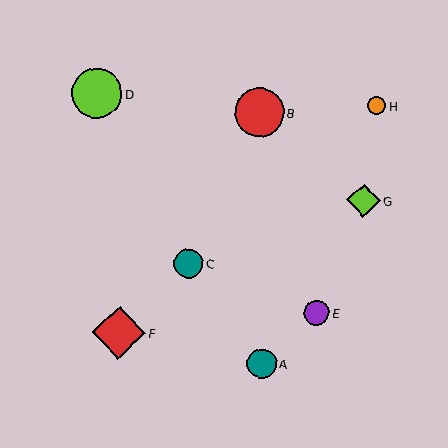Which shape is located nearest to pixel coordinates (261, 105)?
The red circle (labeled B) at (259, 112) is nearest to that location.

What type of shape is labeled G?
Shape G is a lime diamond.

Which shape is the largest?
The red diamond (labeled F) is the largest.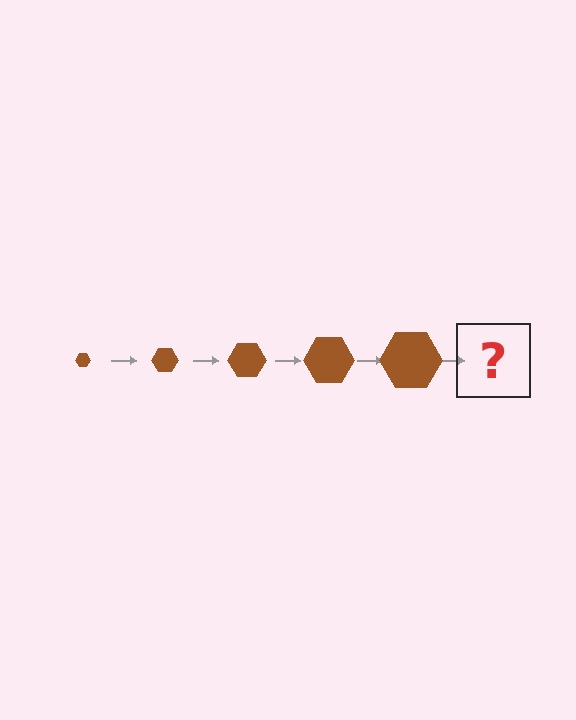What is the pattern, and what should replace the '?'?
The pattern is that the hexagon gets progressively larger each step. The '?' should be a brown hexagon, larger than the previous one.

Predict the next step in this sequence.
The next step is a brown hexagon, larger than the previous one.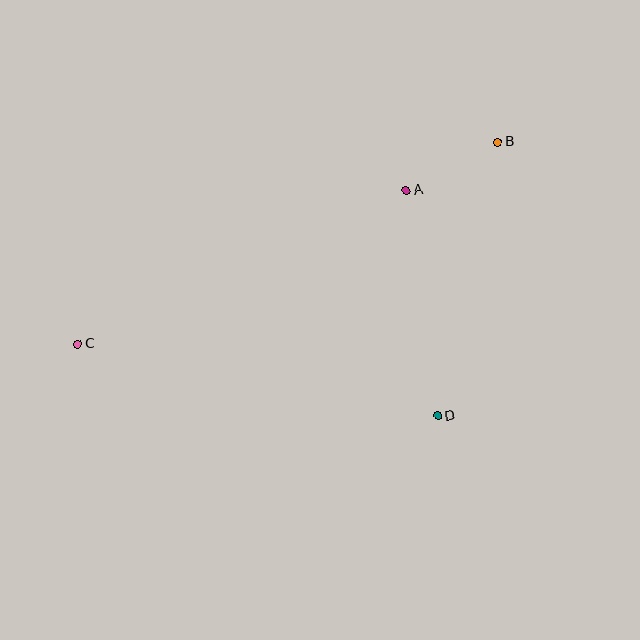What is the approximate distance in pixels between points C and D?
The distance between C and D is approximately 367 pixels.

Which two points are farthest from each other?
Points B and C are farthest from each other.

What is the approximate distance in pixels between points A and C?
The distance between A and C is approximately 363 pixels.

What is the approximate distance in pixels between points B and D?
The distance between B and D is approximately 281 pixels.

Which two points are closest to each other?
Points A and B are closest to each other.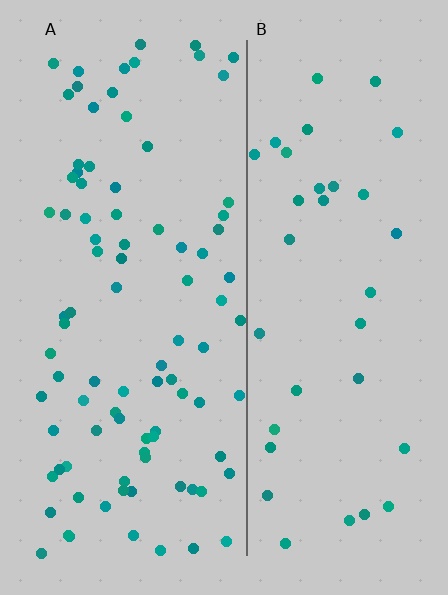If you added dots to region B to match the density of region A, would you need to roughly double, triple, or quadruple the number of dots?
Approximately triple.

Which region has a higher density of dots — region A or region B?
A (the left).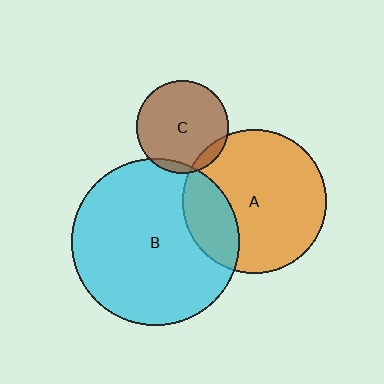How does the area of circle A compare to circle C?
Approximately 2.4 times.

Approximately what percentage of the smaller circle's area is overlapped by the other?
Approximately 25%.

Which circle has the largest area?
Circle B (cyan).